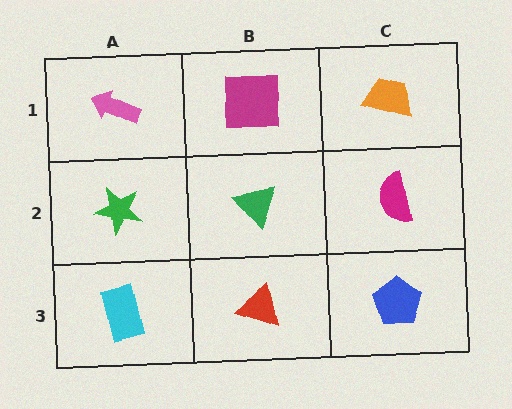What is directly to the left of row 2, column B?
A green star.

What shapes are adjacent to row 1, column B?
A green triangle (row 2, column B), a pink arrow (row 1, column A), an orange trapezoid (row 1, column C).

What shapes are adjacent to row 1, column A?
A green star (row 2, column A), a magenta square (row 1, column B).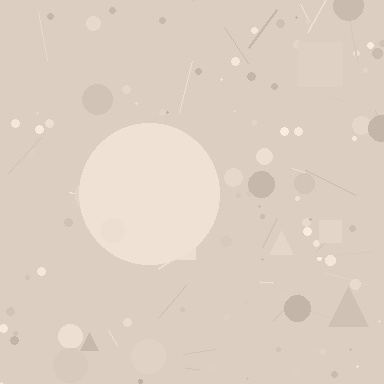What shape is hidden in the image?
A circle is hidden in the image.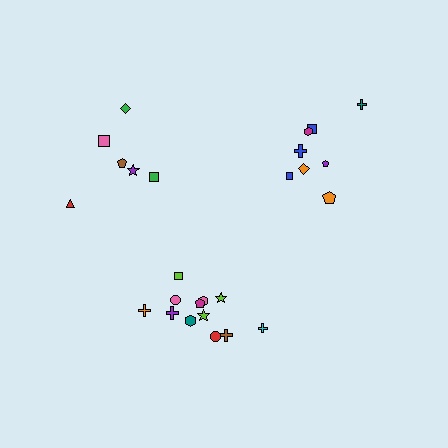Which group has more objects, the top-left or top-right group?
The top-right group.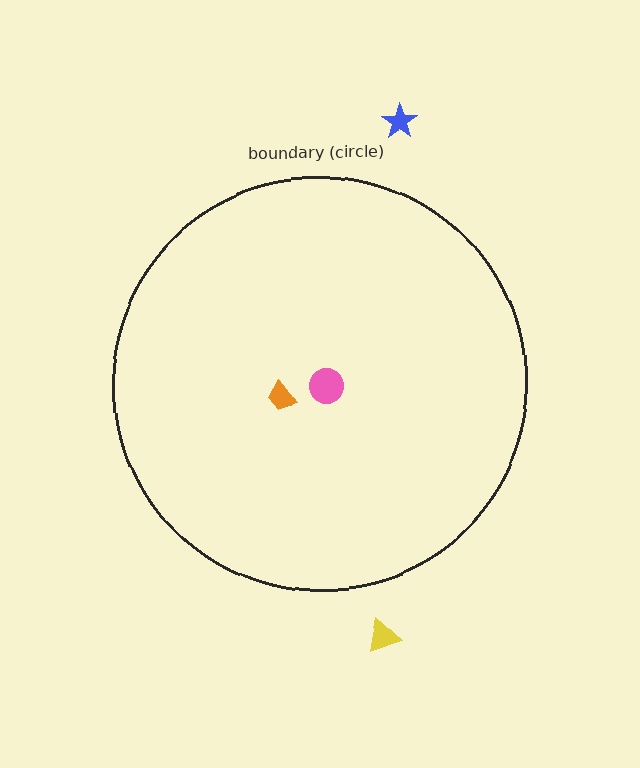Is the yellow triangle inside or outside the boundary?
Outside.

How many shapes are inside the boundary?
2 inside, 2 outside.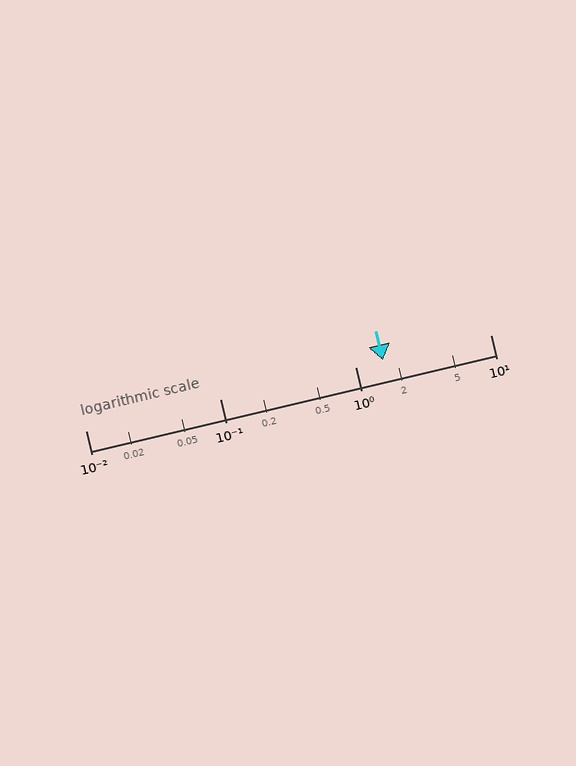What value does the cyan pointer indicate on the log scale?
The pointer indicates approximately 1.6.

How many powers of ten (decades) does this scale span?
The scale spans 3 decades, from 0.01 to 10.